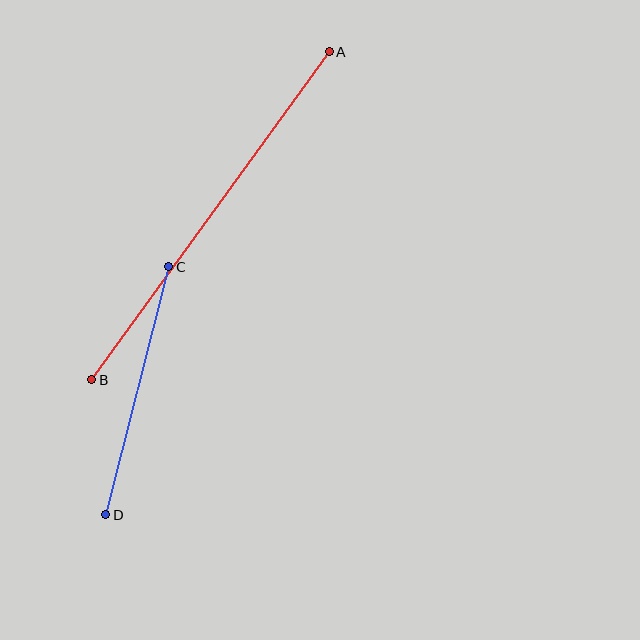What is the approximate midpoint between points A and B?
The midpoint is at approximately (210, 216) pixels.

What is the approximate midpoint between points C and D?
The midpoint is at approximately (137, 391) pixels.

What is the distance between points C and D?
The distance is approximately 256 pixels.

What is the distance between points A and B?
The distance is approximately 405 pixels.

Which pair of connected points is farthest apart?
Points A and B are farthest apart.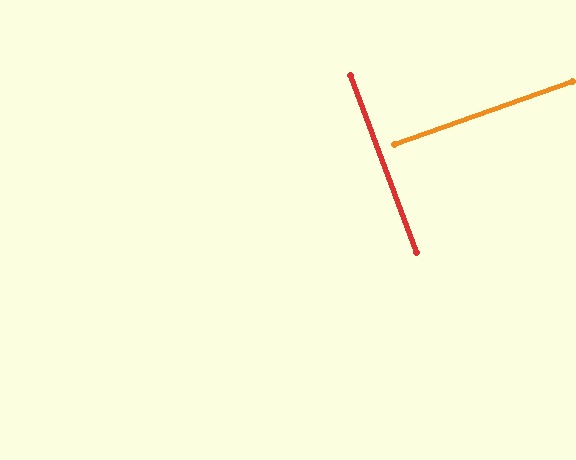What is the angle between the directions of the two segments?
Approximately 89 degrees.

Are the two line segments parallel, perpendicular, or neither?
Perpendicular — they meet at approximately 89°.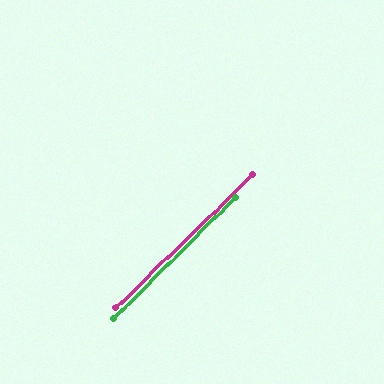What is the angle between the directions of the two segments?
Approximately 1 degree.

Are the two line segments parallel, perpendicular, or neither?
Parallel — their directions differ by only 0.9°.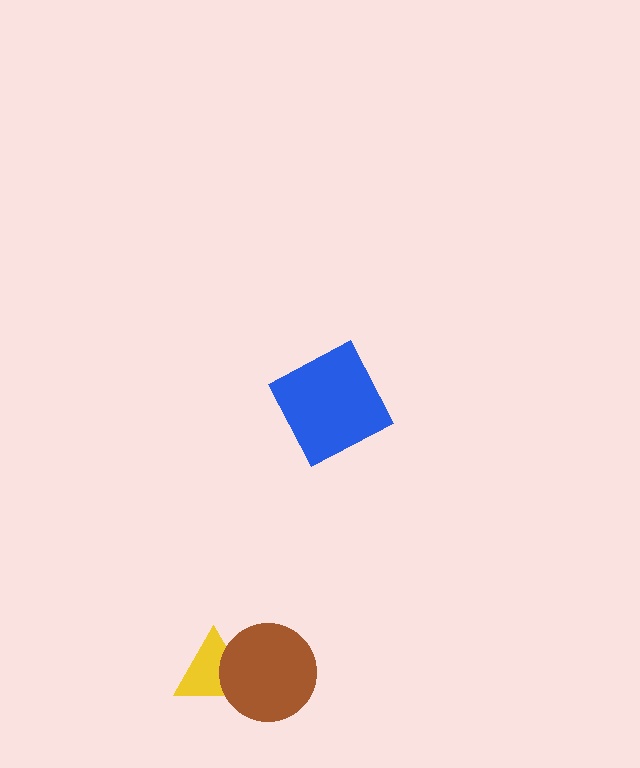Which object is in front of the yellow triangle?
The brown circle is in front of the yellow triangle.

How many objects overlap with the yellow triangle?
1 object overlaps with the yellow triangle.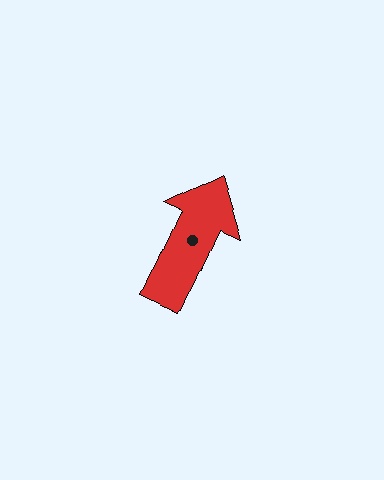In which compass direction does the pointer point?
Northeast.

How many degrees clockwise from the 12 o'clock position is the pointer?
Approximately 24 degrees.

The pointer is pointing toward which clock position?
Roughly 1 o'clock.